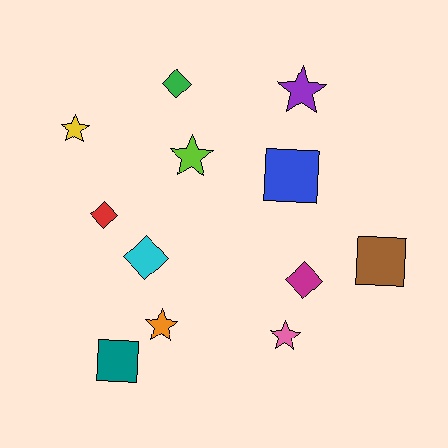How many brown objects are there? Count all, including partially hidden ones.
There is 1 brown object.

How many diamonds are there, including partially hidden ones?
There are 4 diamonds.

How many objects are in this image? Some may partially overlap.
There are 12 objects.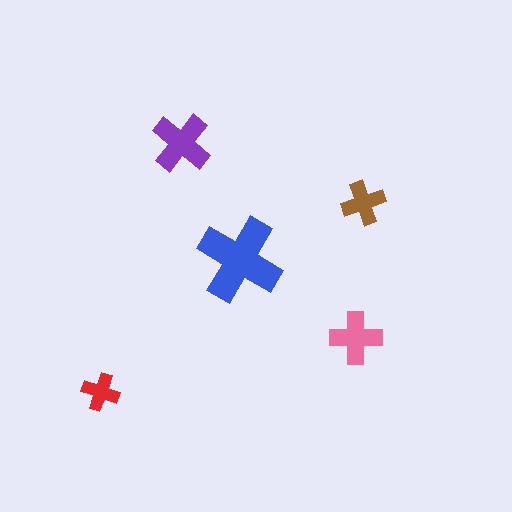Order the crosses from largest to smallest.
the blue one, the purple one, the pink one, the brown one, the red one.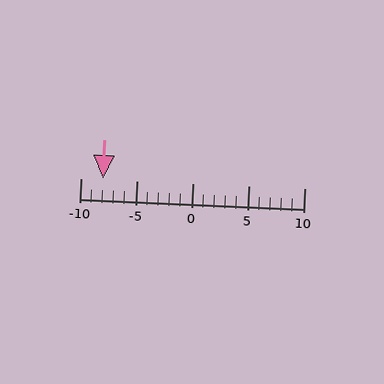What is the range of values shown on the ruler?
The ruler shows values from -10 to 10.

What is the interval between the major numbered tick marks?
The major tick marks are spaced 5 units apart.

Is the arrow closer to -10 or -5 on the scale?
The arrow is closer to -10.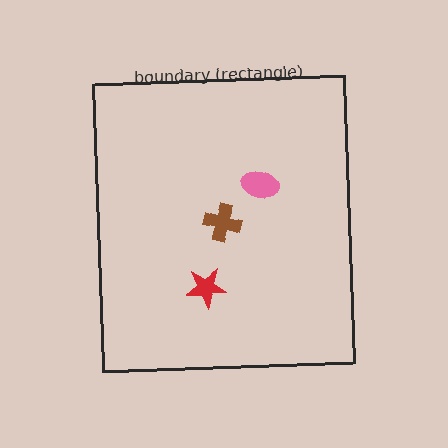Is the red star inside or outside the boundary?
Inside.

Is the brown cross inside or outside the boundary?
Inside.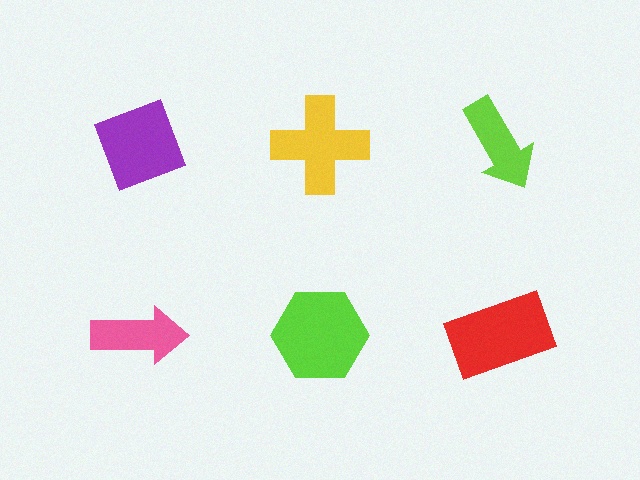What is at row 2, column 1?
A pink arrow.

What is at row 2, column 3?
A red rectangle.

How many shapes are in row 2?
3 shapes.